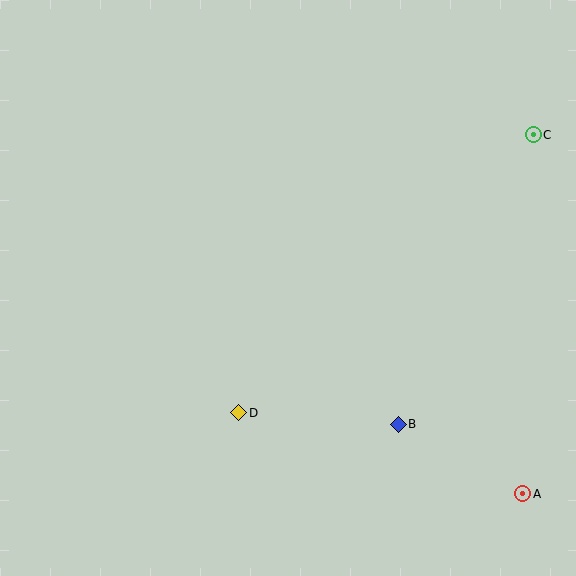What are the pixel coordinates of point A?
Point A is at (523, 494).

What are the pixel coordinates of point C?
Point C is at (533, 135).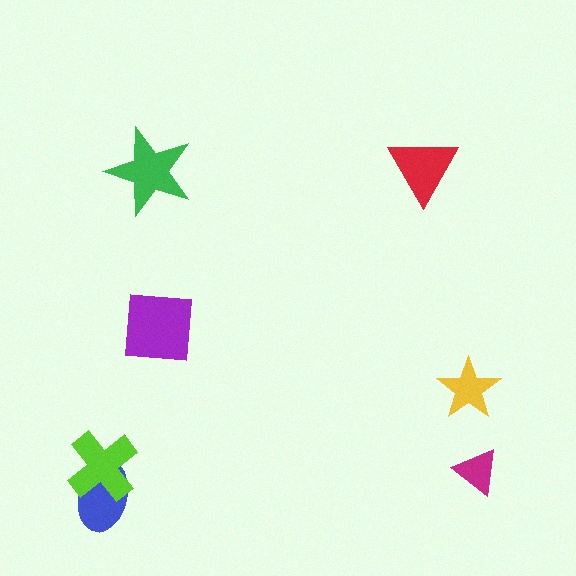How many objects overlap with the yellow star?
0 objects overlap with the yellow star.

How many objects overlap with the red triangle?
0 objects overlap with the red triangle.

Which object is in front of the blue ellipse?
The lime cross is in front of the blue ellipse.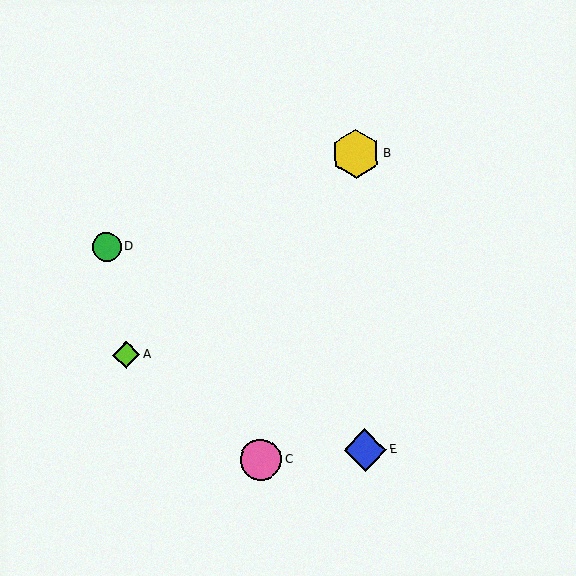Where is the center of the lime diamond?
The center of the lime diamond is at (126, 355).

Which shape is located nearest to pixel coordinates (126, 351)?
The lime diamond (labeled A) at (126, 355) is nearest to that location.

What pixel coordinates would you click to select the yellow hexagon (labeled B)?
Click at (356, 154) to select the yellow hexagon B.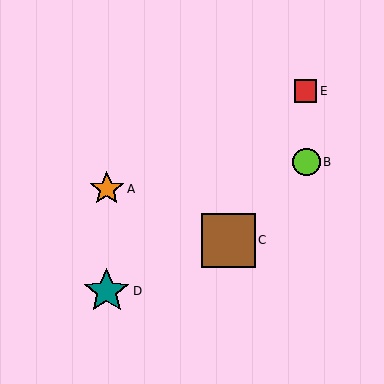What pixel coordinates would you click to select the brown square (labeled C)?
Click at (228, 240) to select the brown square C.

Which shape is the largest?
The brown square (labeled C) is the largest.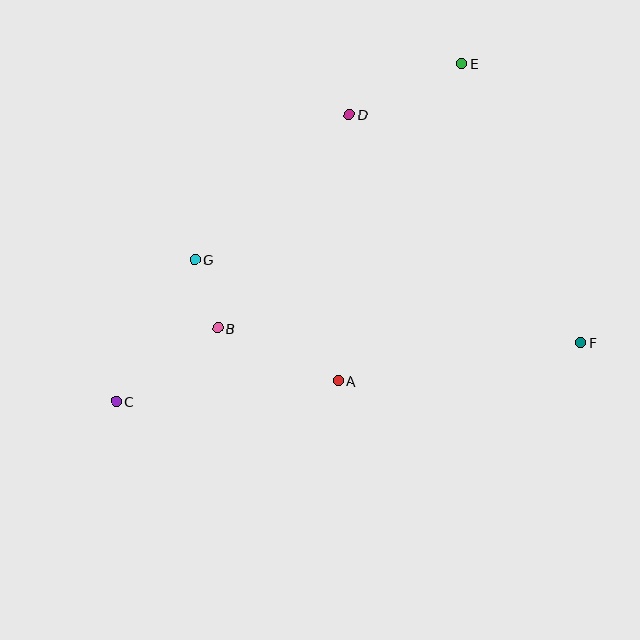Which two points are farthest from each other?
Points C and E are farthest from each other.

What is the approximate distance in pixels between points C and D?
The distance between C and D is approximately 370 pixels.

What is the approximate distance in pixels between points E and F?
The distance between E and F is approximately 303 pixels.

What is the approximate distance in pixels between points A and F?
The distance between A and F is approximately 245 pixels.